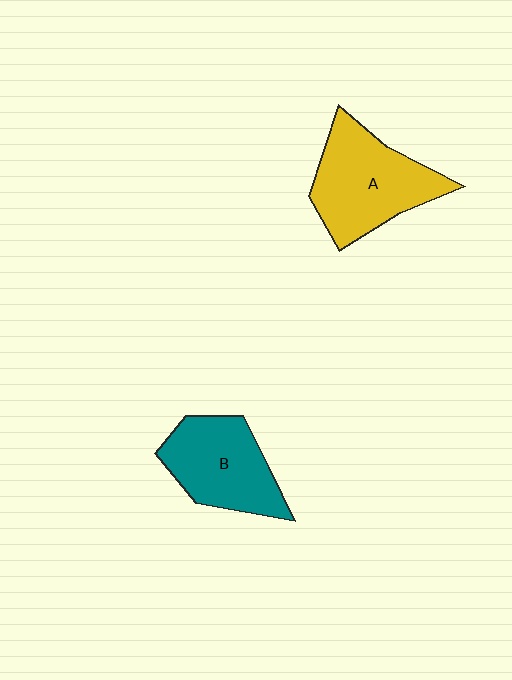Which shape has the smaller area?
Shape B (teal).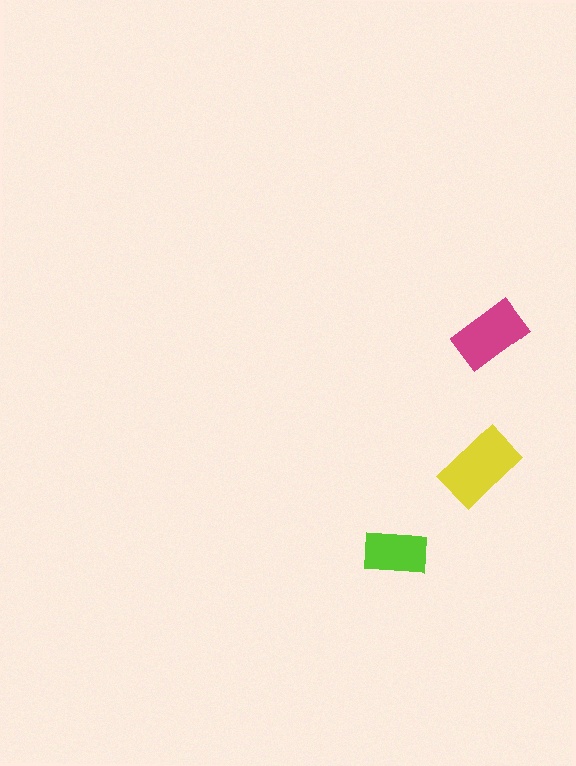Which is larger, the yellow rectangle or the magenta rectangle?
The yellow one.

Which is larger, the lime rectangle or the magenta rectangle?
The magenta one.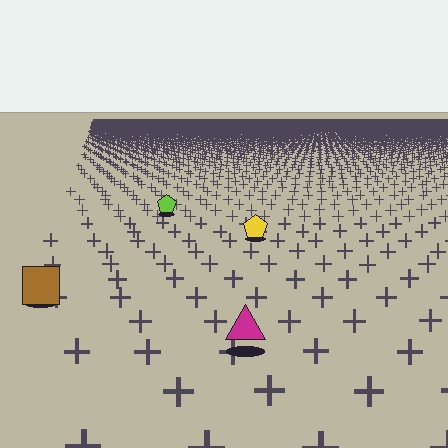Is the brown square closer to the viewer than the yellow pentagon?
Yes. The brown square is closer — you can tell from the texture gradient: the ground texture is coarser near it.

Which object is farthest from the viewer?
The lime pentagon is farthest from the viewer. It appears smaller and the ground texture around it is denser.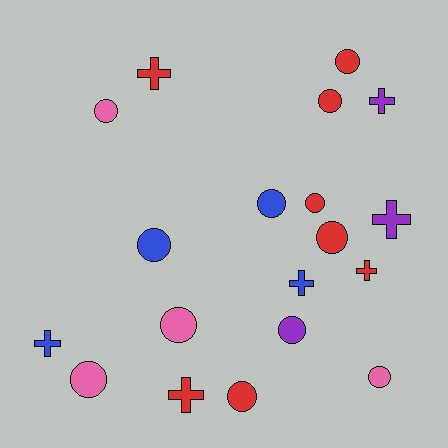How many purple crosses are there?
There are 2 purple crosses.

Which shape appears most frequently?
Circle, with 12 objects.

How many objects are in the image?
There are 19 objects.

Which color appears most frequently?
Red, with 8 objects.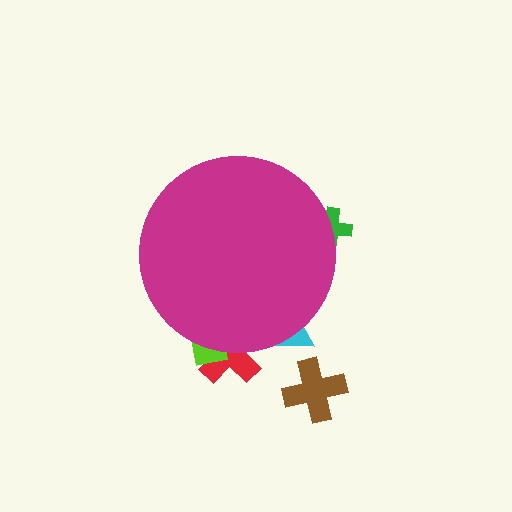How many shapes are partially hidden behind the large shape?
4 shapes are partially hidden.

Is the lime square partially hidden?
Yes, the lime square is partially hidden behind the magenta circle.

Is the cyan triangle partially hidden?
Yes, the cyan triangle is partially hidden behind the magenta circle.